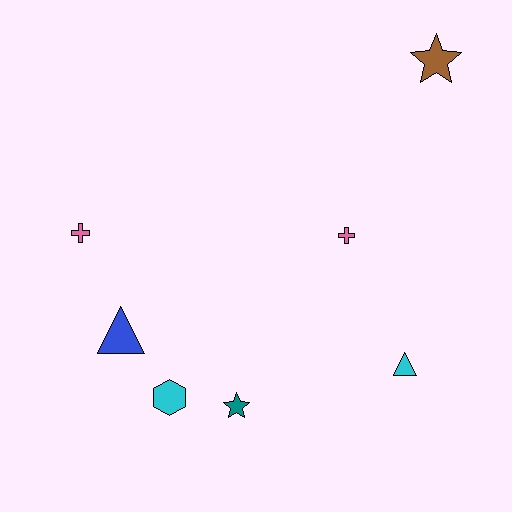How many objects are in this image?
There are 7 objects.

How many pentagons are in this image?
There are no pentagons.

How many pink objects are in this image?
There are 2 pink objects.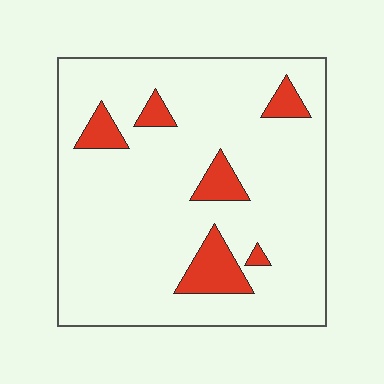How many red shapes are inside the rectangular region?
6.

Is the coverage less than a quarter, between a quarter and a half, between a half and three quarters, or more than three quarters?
Less than a quarter.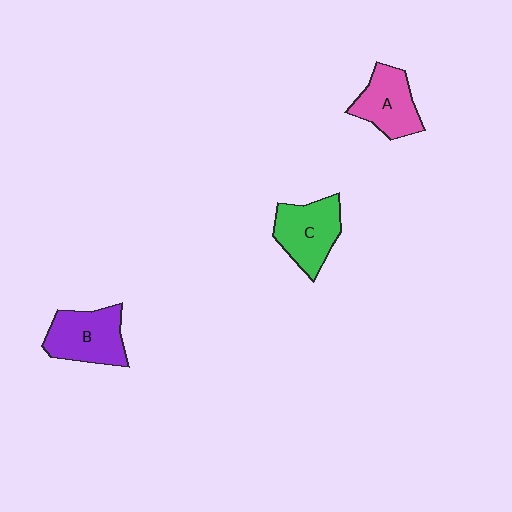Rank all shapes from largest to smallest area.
From largest to smallest: B (purple), C (green), A (pink).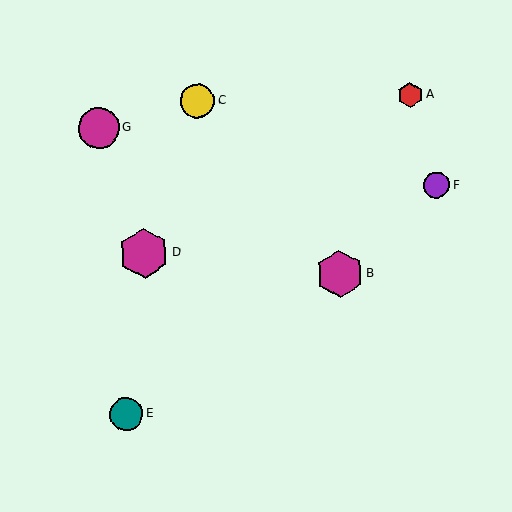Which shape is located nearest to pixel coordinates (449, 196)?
The purple circle (labeled F) at (437, 185) is nearest to that location.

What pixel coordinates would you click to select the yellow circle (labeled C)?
Click at (198, 101) to select the yellow circle C.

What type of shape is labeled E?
Shape E is a teal circle.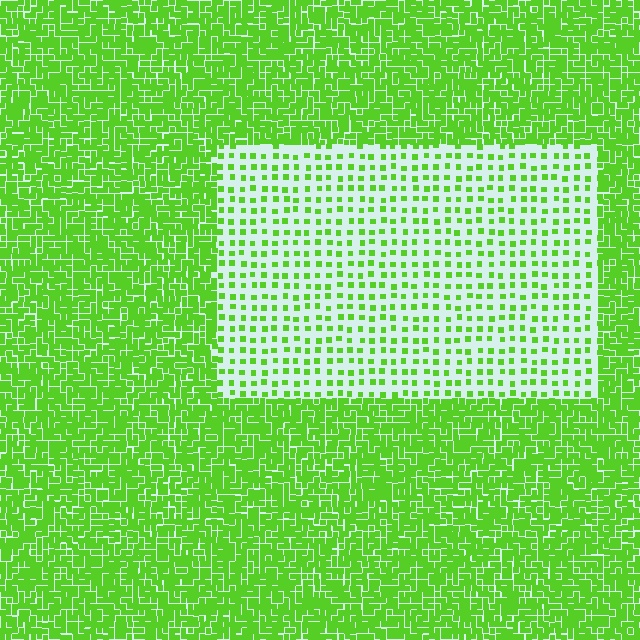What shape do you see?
I see a rectangle.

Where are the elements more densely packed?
The elements are more densely packed outside the rectangle boundary.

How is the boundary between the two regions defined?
The boundary is defined by a change in element density (approximately 3.2x ratio). All elements are the same color, size, and shape.